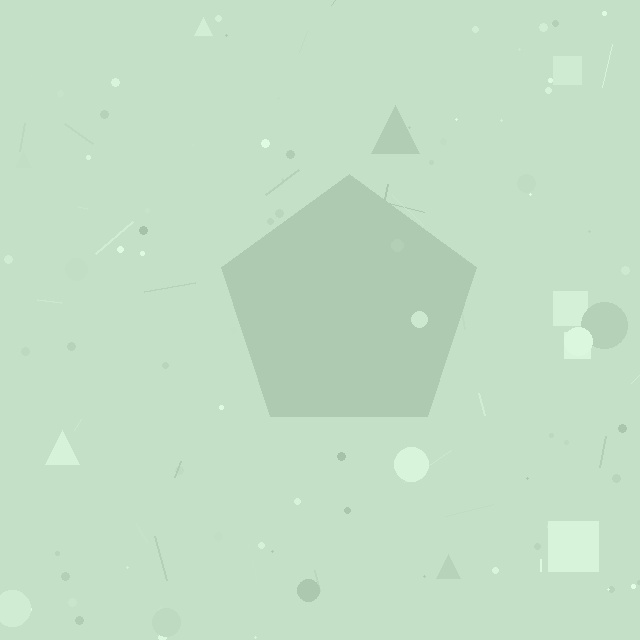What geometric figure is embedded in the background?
A pentagon is embedded in the background.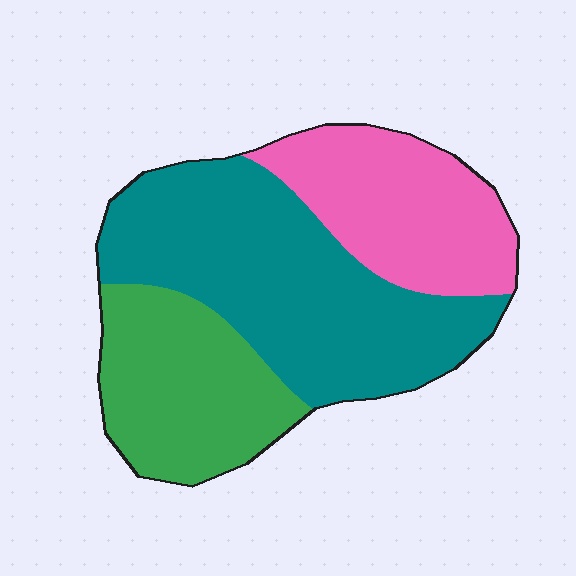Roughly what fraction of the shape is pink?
Pink takes up between a quarter and a half of the shape.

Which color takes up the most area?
Teal, at roughly 45%.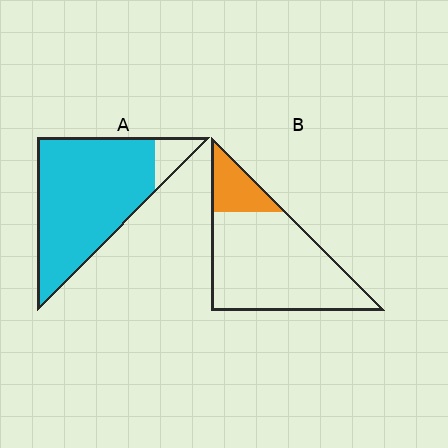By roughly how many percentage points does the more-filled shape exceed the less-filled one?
By roughly 70 percentage points (A over B).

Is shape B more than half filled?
No.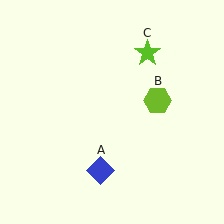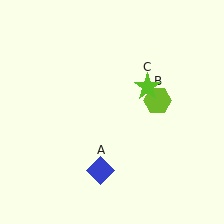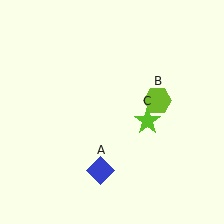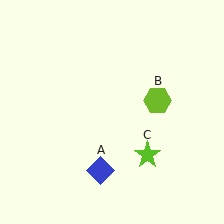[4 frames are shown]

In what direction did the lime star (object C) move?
The lime star (object C) moved down.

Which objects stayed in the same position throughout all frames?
Blue diamond (object A) and lime hexagon (object B) remained stationary.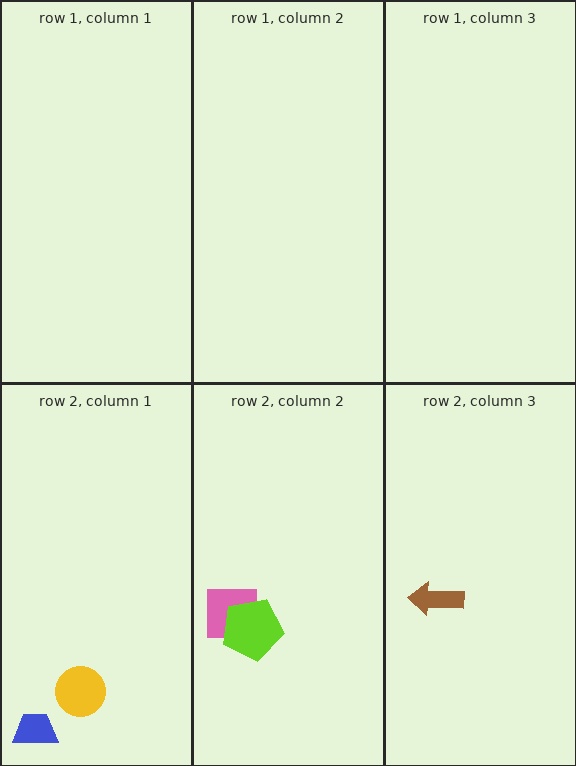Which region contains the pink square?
The row 2, column 2 region.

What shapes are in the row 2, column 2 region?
The pink square, the lime pentagon.